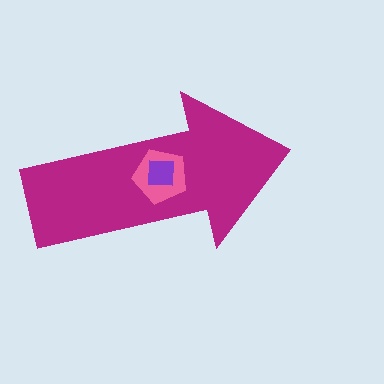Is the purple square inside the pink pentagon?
Yes.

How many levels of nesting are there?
3.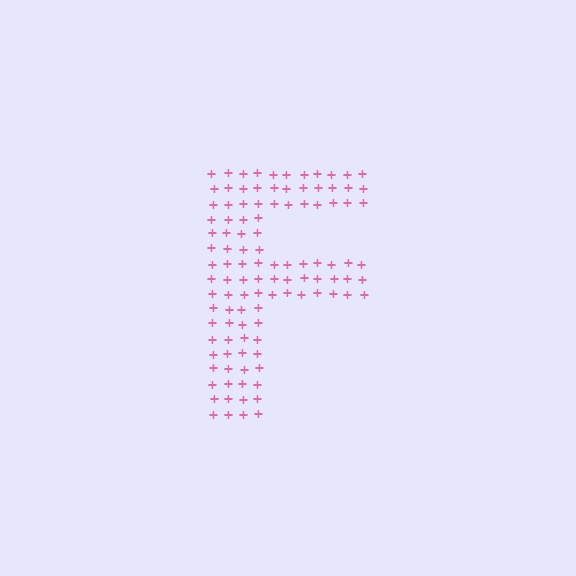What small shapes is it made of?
It is made of small plus signs.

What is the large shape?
The large shape is the letter F.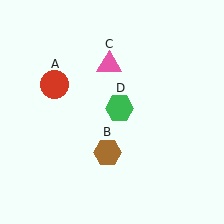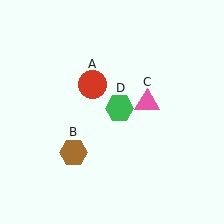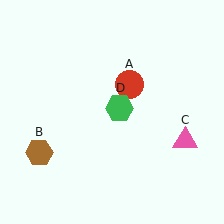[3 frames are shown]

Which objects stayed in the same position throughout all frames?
Green hexagon (object D) remained stationary.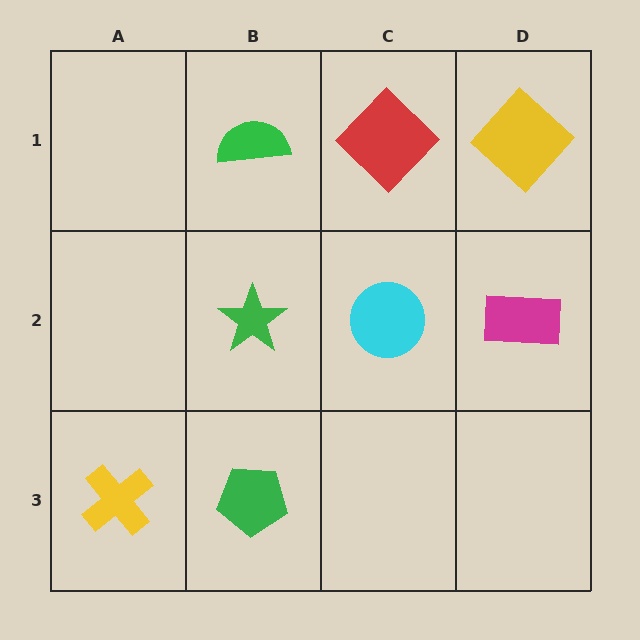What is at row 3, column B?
A green pentagon.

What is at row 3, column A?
A yellow cross.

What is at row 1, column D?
A yellow diamond.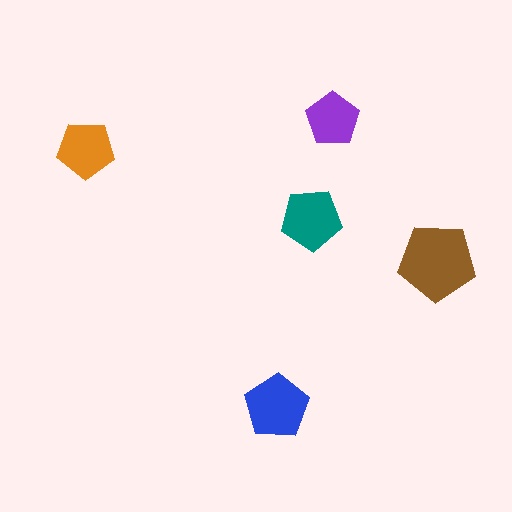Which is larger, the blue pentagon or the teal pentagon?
The blue one.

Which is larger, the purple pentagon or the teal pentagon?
The teal one.